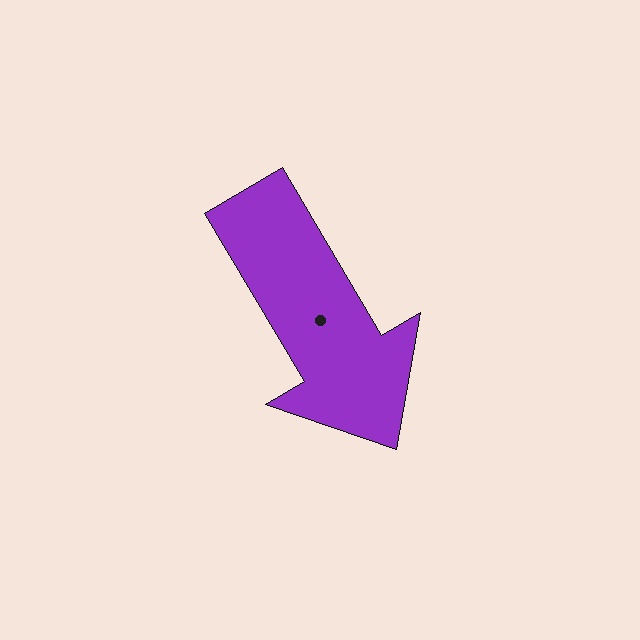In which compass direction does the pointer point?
Southeast.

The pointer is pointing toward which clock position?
Roughly 5 o'clock.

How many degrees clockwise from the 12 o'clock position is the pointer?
Approximately 149 degrees.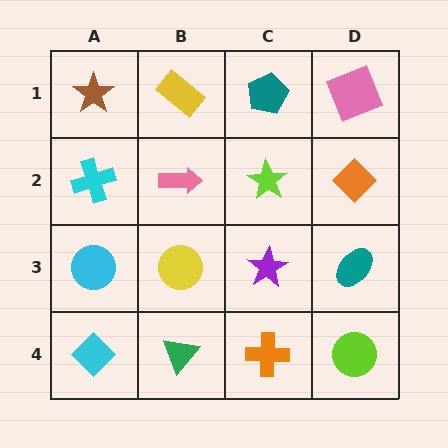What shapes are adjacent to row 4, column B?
A yellow circle (row 3, column B), a cyan diamond (row 4, column A), an orange cross (row 4, column C).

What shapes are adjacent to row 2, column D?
A pink square (row 1, column D), a teal ellipse (row 3, column D), a lime star (row 2, column C).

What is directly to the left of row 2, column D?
A lime star.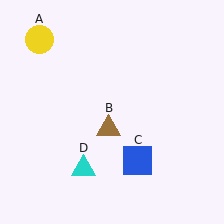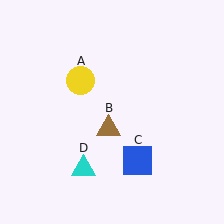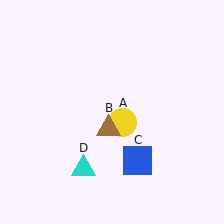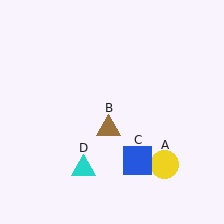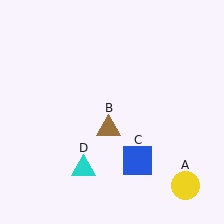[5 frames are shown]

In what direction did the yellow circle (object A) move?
The yellow circle (object A) moved down and to the right.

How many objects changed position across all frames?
1 object changed position: yellow circle (object A).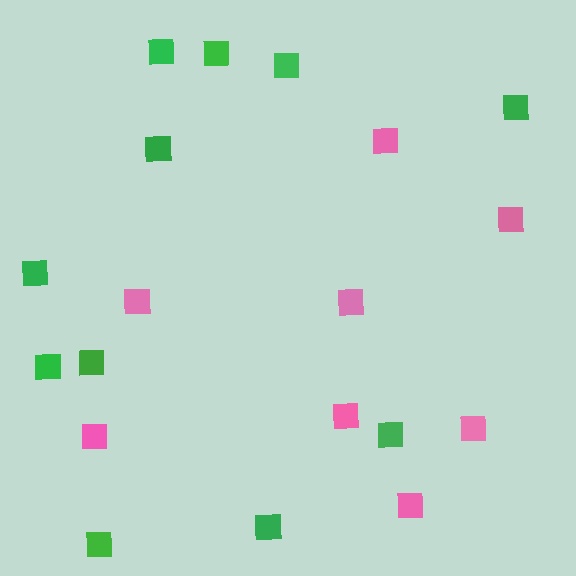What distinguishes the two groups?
There are 2 groups: one group of pink squares (8) and one group of green squares (11).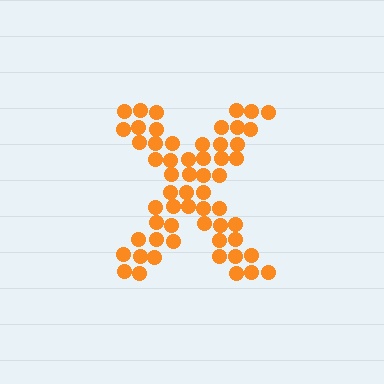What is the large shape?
The large shape is the letter X.